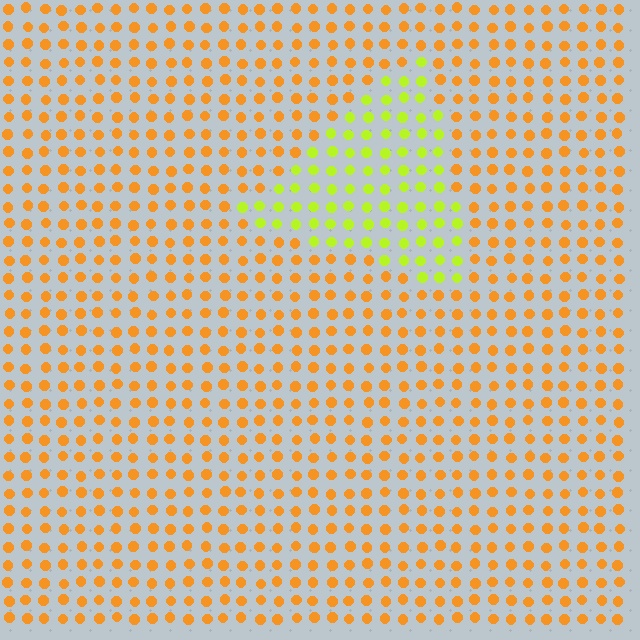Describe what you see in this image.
The image is filled with small orange elements in a uniform arrangement. A triangle-shaped region is visible where the elements are tinted to a slightly different hue, forming a subtle color boundary.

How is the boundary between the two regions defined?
The boundary is defined purely by a slight shift in hue (about 47 degrees). Spacing, size, and orientation are identical on both sides.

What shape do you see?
I see a triangle.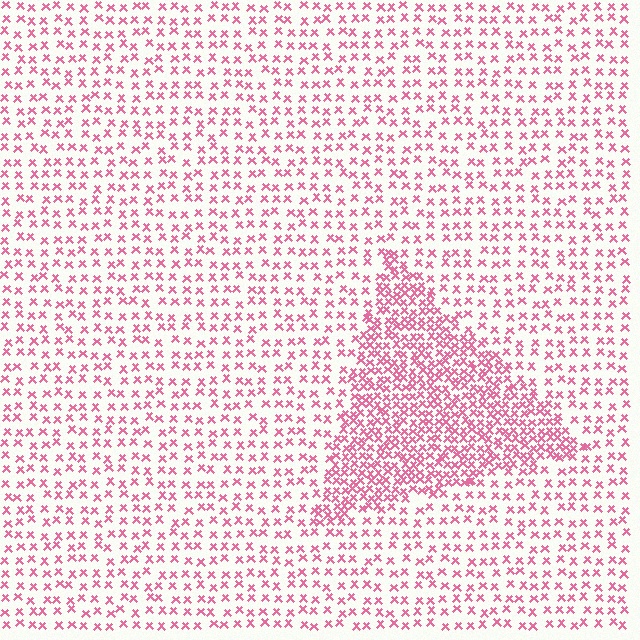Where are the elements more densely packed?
The elements are more densely packed inside the triangle boundary.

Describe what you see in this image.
The image contains small pink elements arranged at two different densities. A triangle-shaped region is visible where the elements are more densely packed than the surrounding area.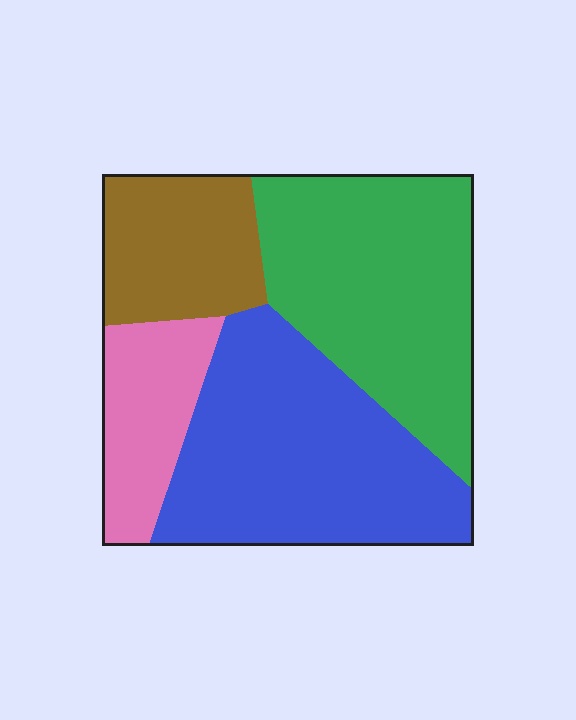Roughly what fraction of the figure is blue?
Blue takes up about three eighths (3/8) of the figure.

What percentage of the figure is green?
Green takes up about one third (1/3) of the figure.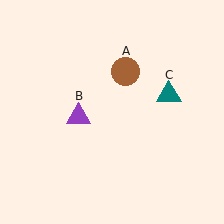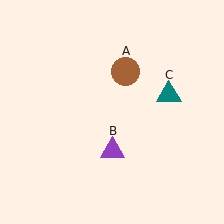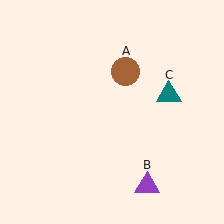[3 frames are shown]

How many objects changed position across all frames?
1 object changed position: purple triangle (object B).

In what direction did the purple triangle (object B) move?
The purple triangle (object B) moved down and to the right.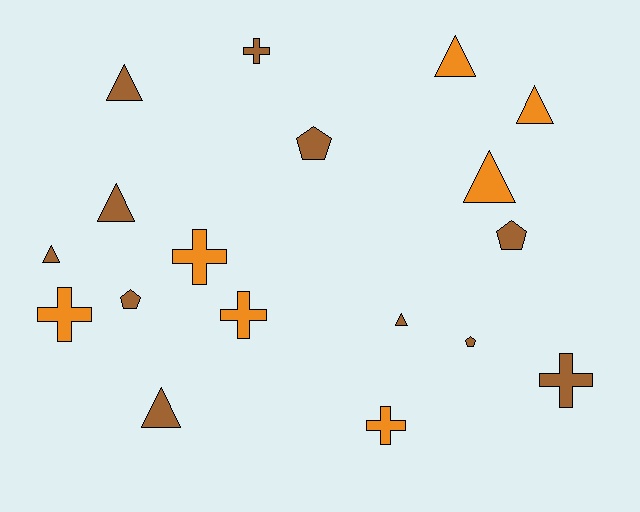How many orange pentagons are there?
There are no orange pentagons.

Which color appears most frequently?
Brown, with 11 objects.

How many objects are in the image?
There are 18 objects.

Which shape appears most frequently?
Triangle, with 8 objects.